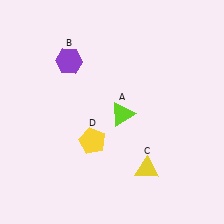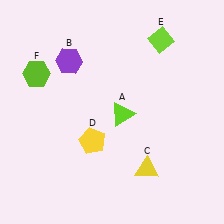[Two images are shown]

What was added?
A lime diamond (E), a lime hexagon (F) were added in Image 2.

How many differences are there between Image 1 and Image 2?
There are 2 differences between the two images.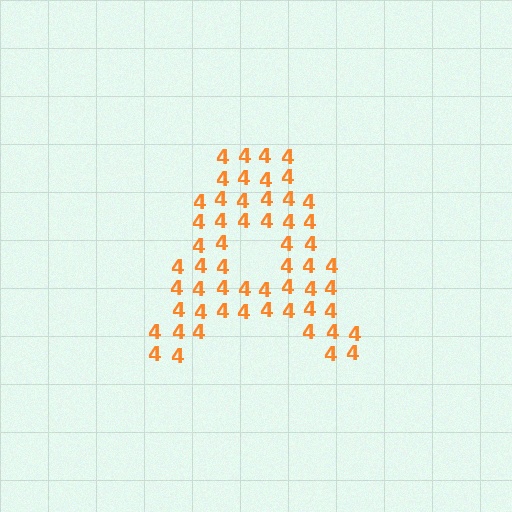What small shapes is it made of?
It is made of small digit 4's.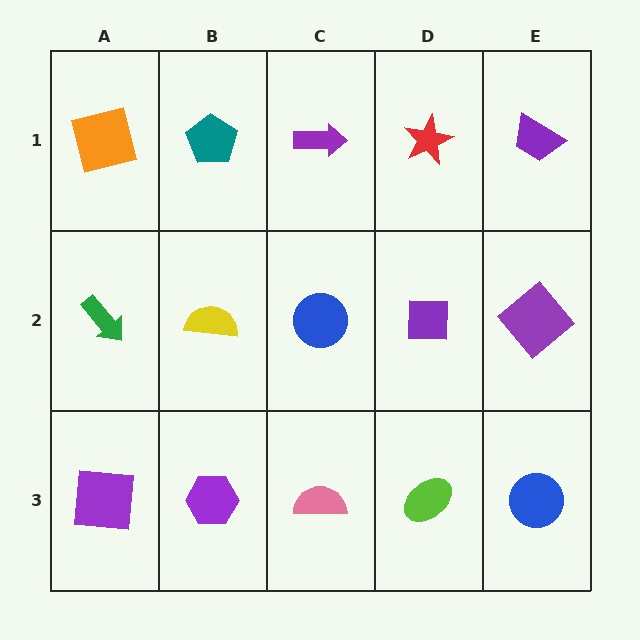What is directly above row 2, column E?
A purple trapezoid.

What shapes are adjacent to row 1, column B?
A yellow semicircle (row 2, column B), an orange square (row 1, column A), a purple arrow (row 1, column C).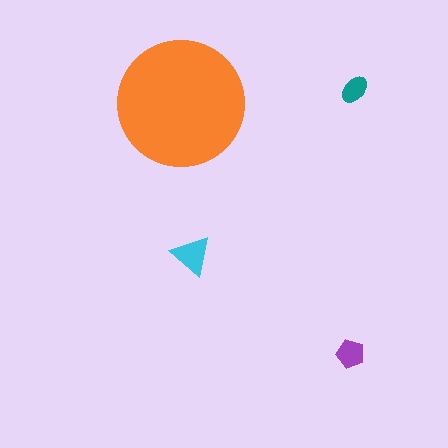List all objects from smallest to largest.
The teal ellipse, the purple pentagon, the cyan triangle, the orange circle.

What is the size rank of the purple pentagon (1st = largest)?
3rd.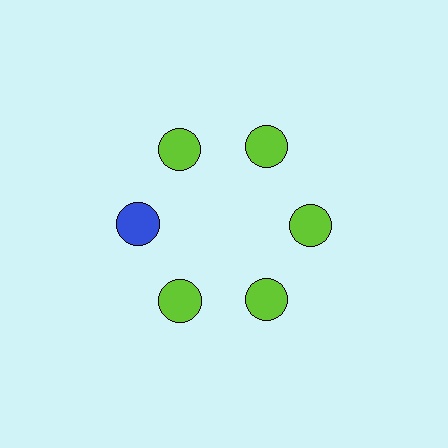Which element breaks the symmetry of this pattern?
The blue circle at roughly the 9 o'clock position breaks the symmetry. All other shapes are lime circles.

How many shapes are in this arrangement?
There are 6 shapes arranged in a ring pattern.